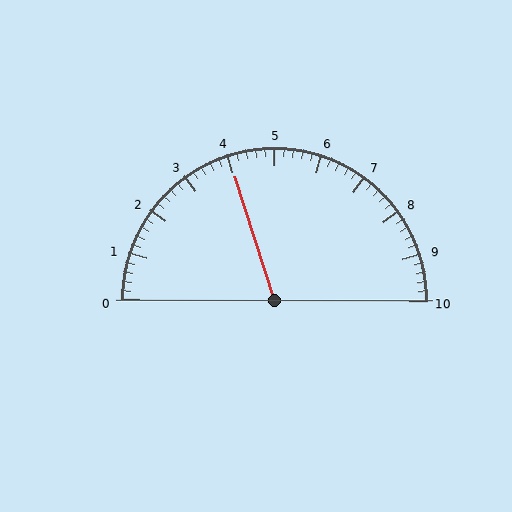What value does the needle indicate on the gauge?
The needle indicates approximately 4.0.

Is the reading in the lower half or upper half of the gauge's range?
The reading is in the lower half of the range (0 to 10).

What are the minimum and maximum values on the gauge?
The gauge ranges from 0 to 10.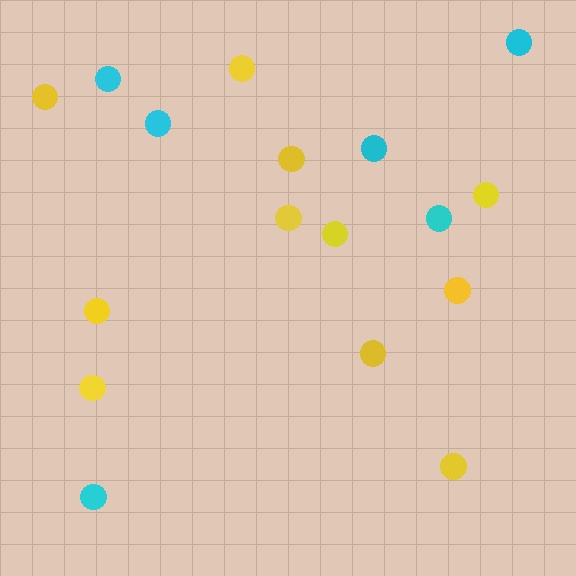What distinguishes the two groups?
There are 2 groups: one group of yellow circles (11) and one group of cyan circles (6).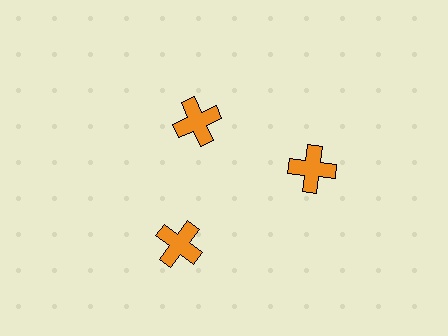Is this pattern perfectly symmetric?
No. The 3 orange crosses are arranged in a ring, but one element near the 11 o'clock position is pulled inward toward the center, breaking the 3-fold rotational symmetry.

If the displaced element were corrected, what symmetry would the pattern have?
It would have 3-fold rotational symmetry — the pattern would map onto itself every 120 degrees.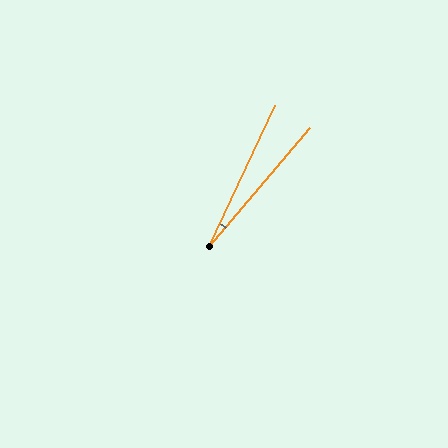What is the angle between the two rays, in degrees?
Approximately 15 degrees.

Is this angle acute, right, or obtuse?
It is acute.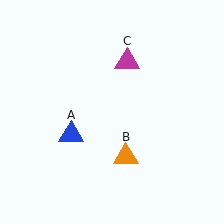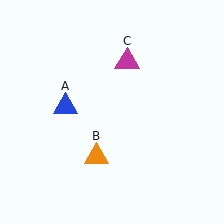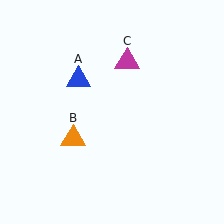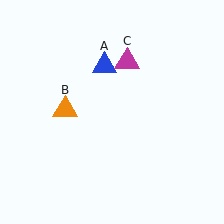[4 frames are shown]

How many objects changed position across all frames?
2 objects changed position: blue triangle (object A), orange triangle (object B).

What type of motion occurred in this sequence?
The blue triangle (object A), orange triangle (object B) rotated clockwise around the center of the scene.